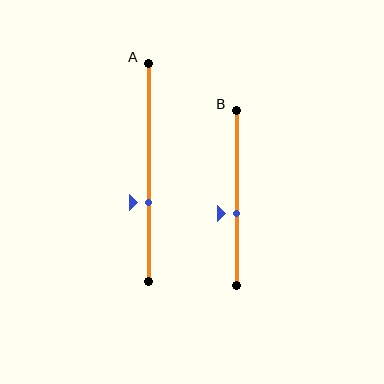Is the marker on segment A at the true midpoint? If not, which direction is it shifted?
No, the marker on segment A is shifted downward by about 14% of the segment length.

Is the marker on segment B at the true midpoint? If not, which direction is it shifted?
No, the marker on segment B is shifted downward by about 9% of the segment length.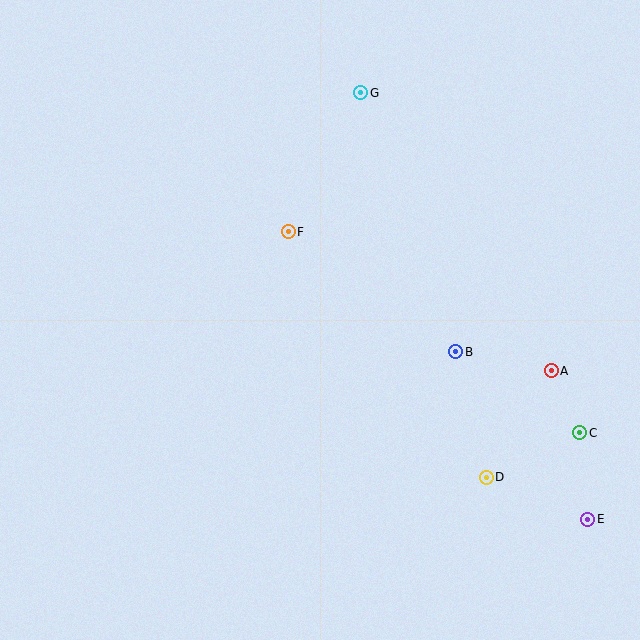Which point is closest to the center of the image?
Point F at (288, 232) is closest to the center.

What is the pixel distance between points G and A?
The distance between G and A is 337 pixels.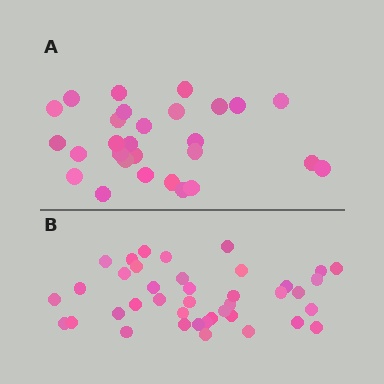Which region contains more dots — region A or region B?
Region B (the bottom region) has more dots.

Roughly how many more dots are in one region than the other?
Region B has roughly 12 or so more dots than region A.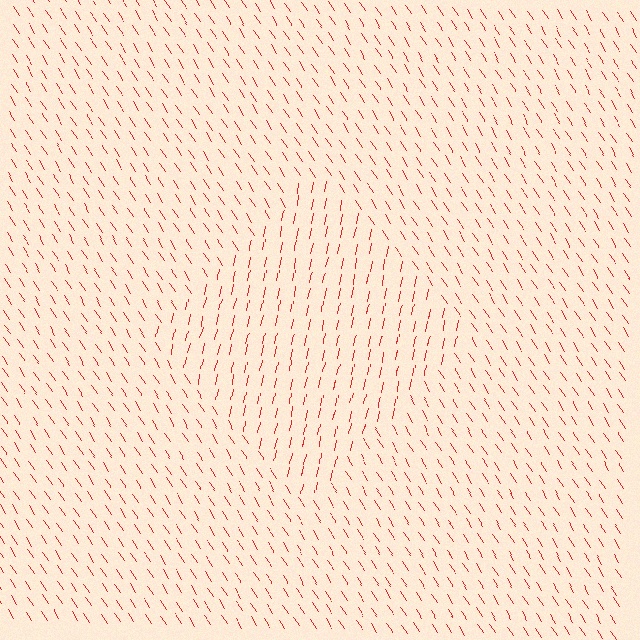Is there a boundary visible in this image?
Yes, there is a texture boundary formed by a change in line orientation.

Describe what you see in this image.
The image is filled with small red line segments. A diamond region in the image has lines oriented differently from the surrounding lines, creating a visible texture boundary.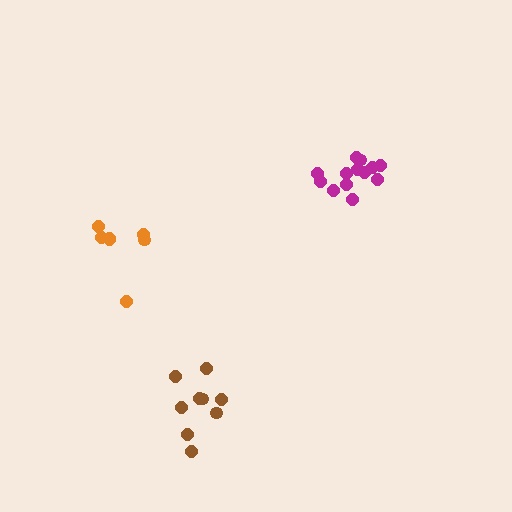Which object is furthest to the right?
The magenta cluster is rightmost.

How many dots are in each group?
Group 1: 9 dots, Group 2: 7 dots, Group 3: 13 dots (29 total).